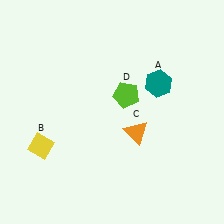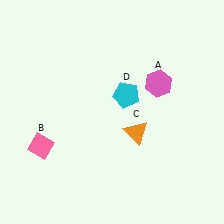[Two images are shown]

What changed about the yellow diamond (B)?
In Image 1, B is yellow. In Image 2, it changed to pink.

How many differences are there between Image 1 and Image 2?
There are 3 differences between the two images.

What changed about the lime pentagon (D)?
In Image 1, D is lime. In Image 2, it changed to cyan.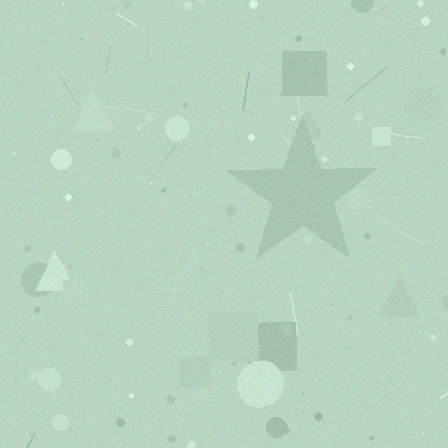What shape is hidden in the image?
A star is hidden in the image.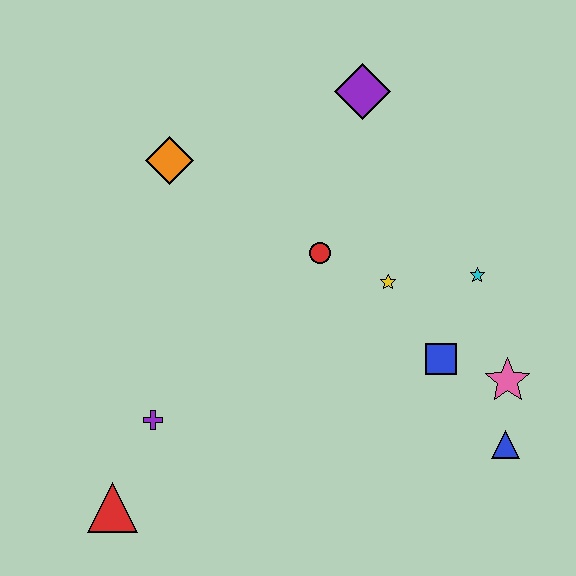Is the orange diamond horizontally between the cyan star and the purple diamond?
No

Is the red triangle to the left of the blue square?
Yes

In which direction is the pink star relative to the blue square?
The pink star is to the right of the blue square.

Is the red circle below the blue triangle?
No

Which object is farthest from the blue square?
The red triangle is farthest from the blue square.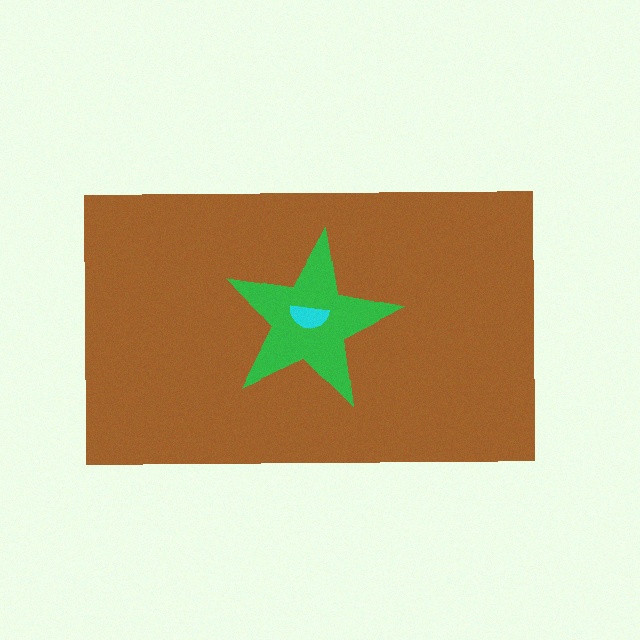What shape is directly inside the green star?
The cyan semicircle.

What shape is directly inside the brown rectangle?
The green star.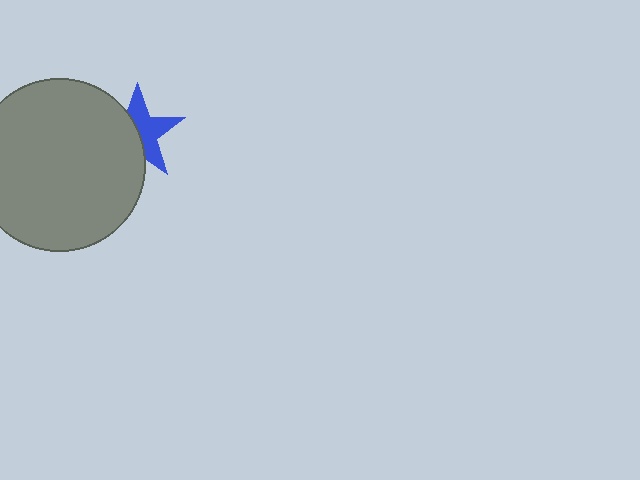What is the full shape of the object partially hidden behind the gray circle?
The partially hidden object is a blue star.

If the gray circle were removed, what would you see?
You would see the complete blue star.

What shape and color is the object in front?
The object in front is a gray circle.